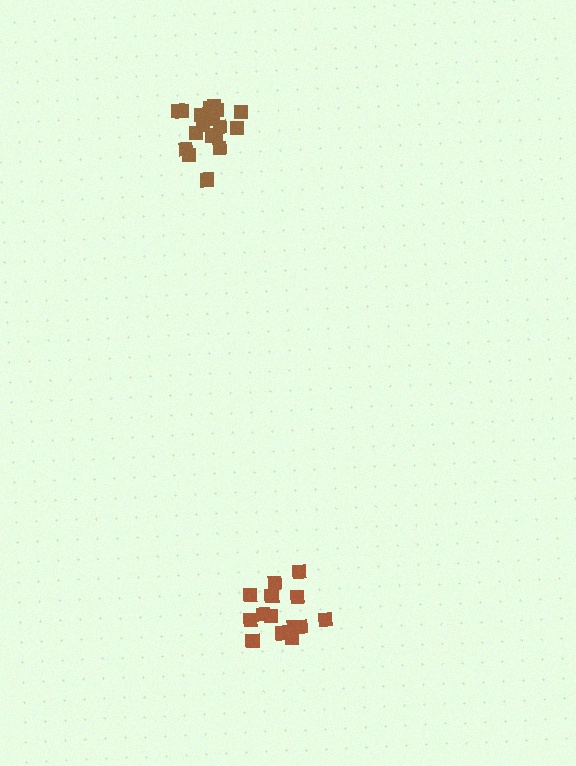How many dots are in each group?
Group 1: 15 dots, Group 2: 19 dots (34 total).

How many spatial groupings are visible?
There are 2 spatial groupings.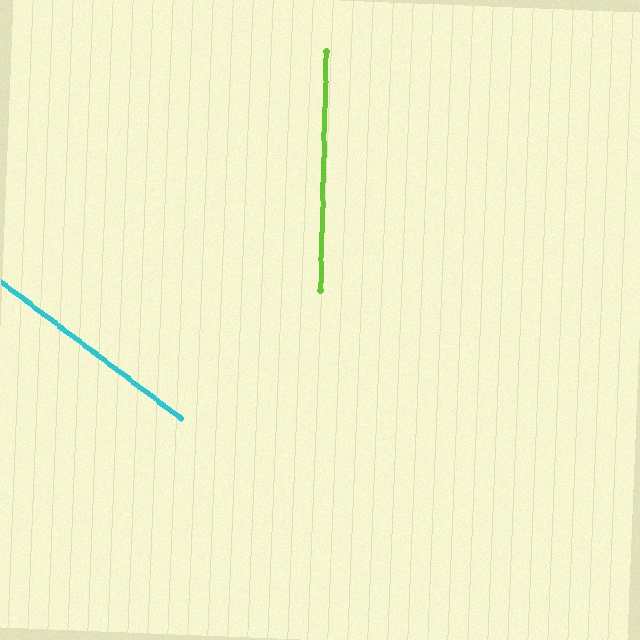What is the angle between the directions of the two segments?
Approximately 54 degrees.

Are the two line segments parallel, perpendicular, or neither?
Neither parallel nor perpendicular — they differ by about 54°.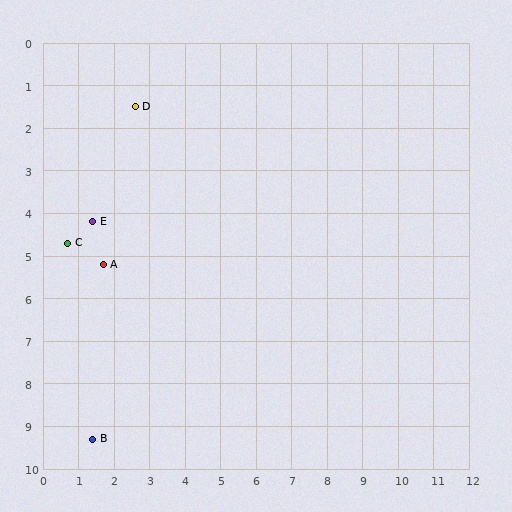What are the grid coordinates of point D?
Point D is at approximately (2.6, 1.5).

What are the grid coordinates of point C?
Point C is at approximately (0.7, 4.7).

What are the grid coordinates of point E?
Point E is at approximately (1.4, 4.2).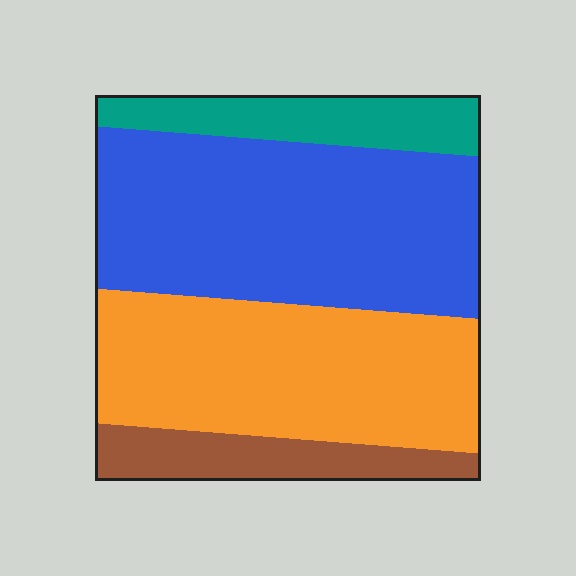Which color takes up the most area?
Blue, at roughly 40%.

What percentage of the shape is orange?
Orange covers about 35% of the shape.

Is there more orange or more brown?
Orange.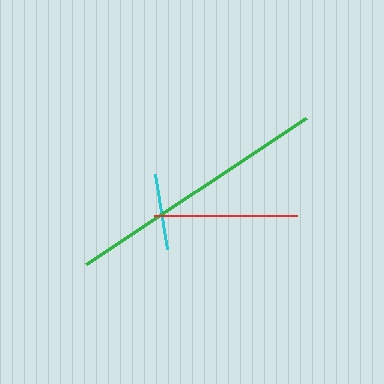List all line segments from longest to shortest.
From longest to shortest: green, red, cyan.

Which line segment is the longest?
The green line is the longest at approximately 264 pixels.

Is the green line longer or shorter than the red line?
The green line is longer than the red line.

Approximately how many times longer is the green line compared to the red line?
The green line is approximately 1.8 times the length of the red line.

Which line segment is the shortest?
The cyan line is the shortest at approximately 76 pixels.